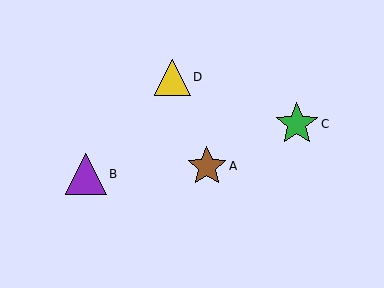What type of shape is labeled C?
Shape C is a green star.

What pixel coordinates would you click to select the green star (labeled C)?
Click at (297, 124) to select the green star C.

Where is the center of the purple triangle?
The center of the purple triangle is at (86, 174).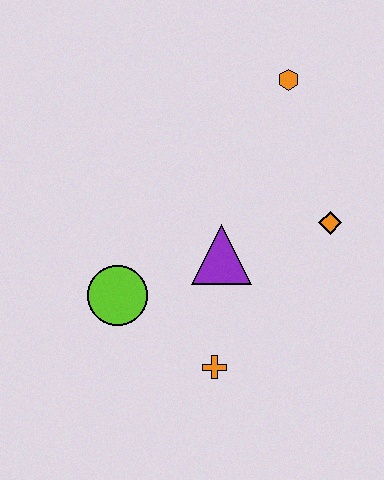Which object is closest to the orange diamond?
The purple triangle is closest to the orange diamond.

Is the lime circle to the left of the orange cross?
Yes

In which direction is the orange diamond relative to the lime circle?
The orange diamond is to the right of the lime circle.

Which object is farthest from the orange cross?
The orange hexagon is farthest from the orange cross.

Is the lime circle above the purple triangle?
No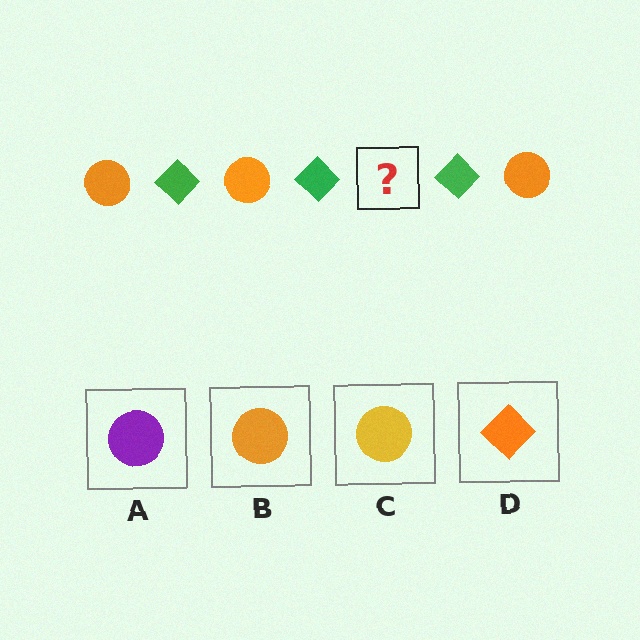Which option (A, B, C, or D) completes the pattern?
B.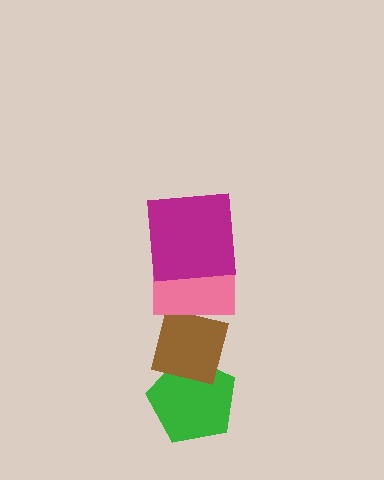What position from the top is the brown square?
The brown square is 3rd from the top.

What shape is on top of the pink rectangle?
The magenta square is on top of the pink rectangle.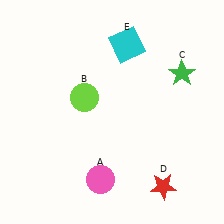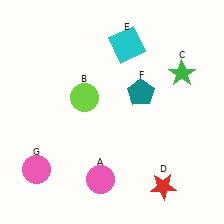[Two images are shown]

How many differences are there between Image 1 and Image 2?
There are 2 differences between the two images.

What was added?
A teal pentagon (F), a pink circle (G) were added in Image 2.